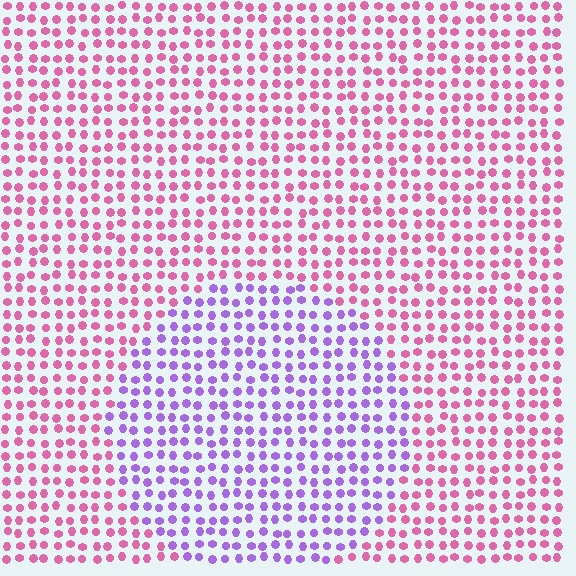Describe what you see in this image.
The image is filled with small pink elements in a uniform arrangement. A circle-shaped region is visible where the elements are tinted to a slightly different hue, forming a subtle color boundary.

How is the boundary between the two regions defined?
The boundary is defined purely by a slight shift in hue (about 54 degrees). Spacing, size, and orientation are identical on both sides.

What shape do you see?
I see a circle.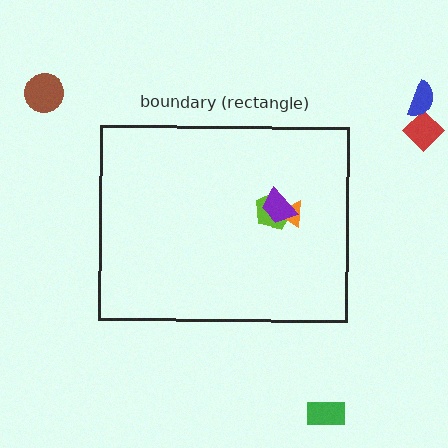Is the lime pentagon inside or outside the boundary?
Inside.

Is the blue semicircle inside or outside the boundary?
Outside.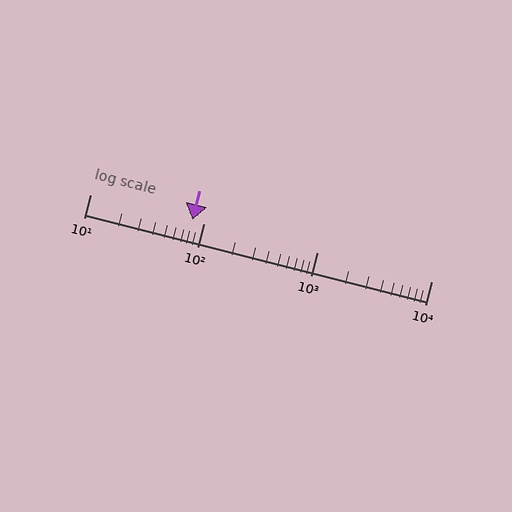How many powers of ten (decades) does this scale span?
The scale spans 3 decades, from 10 to 10000.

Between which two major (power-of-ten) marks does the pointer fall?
The pointer is between 10 and 100.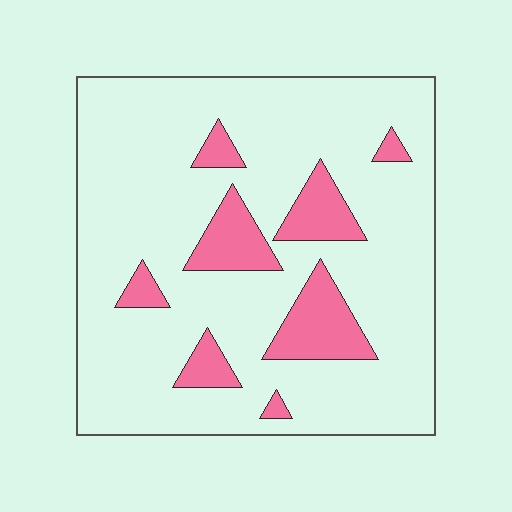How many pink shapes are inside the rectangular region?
8.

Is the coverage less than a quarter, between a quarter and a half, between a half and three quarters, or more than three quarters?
Less than a quarter.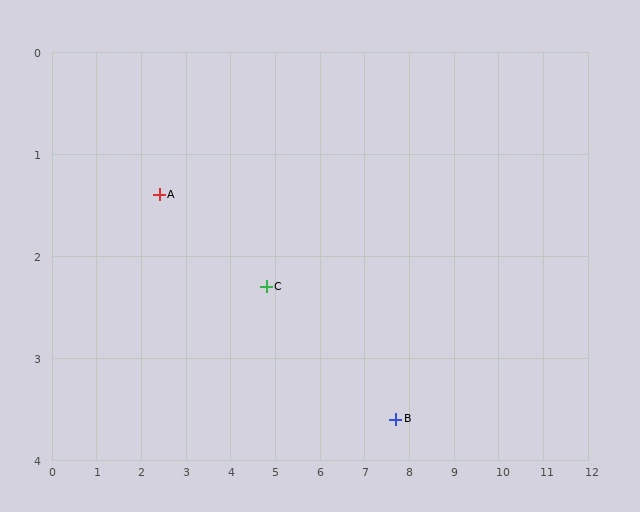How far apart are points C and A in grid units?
Points C and A are about 2.6 grid units apart.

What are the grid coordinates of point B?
Point B is at approximately (7.7, 3.6).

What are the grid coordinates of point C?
Point C is at approximately (4.8, 2.3).